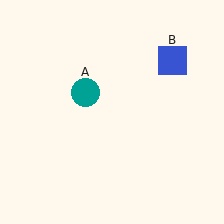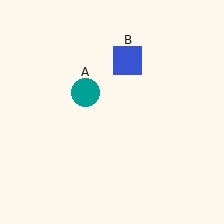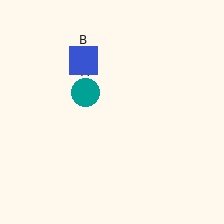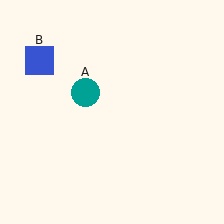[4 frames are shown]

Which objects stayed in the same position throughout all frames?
Teal circle (object A) remained stationary.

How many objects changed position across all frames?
1 object changed position: blue square (object B).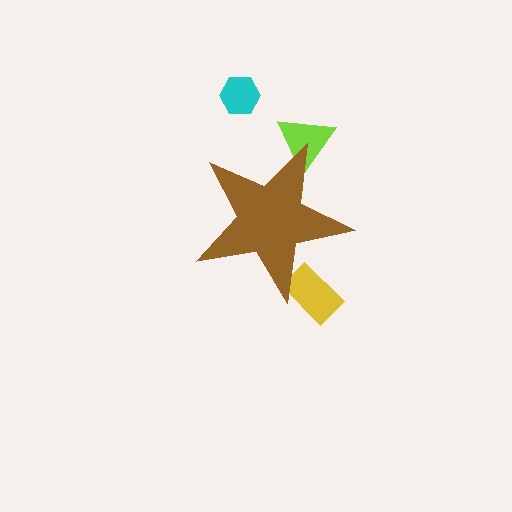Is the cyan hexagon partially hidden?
No, the cyan hexagon is fully visible.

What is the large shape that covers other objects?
A brown star.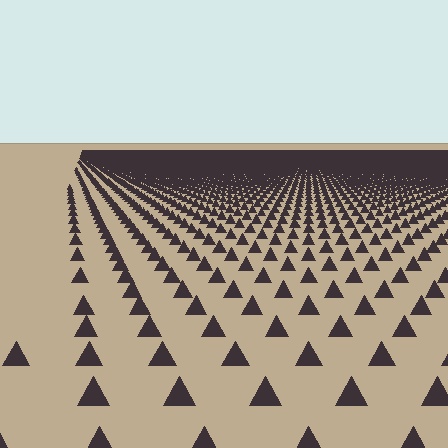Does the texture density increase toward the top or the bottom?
Density increases toward the top.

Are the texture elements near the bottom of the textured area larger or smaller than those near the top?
Larger. Near the bottom, elements are closer to the viewer and appear at a bigger on-screen size.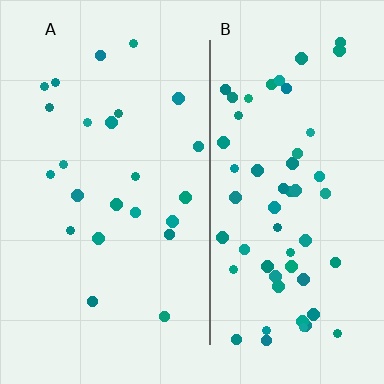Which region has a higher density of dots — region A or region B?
B (the right).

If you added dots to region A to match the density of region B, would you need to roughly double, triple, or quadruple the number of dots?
Approximately double.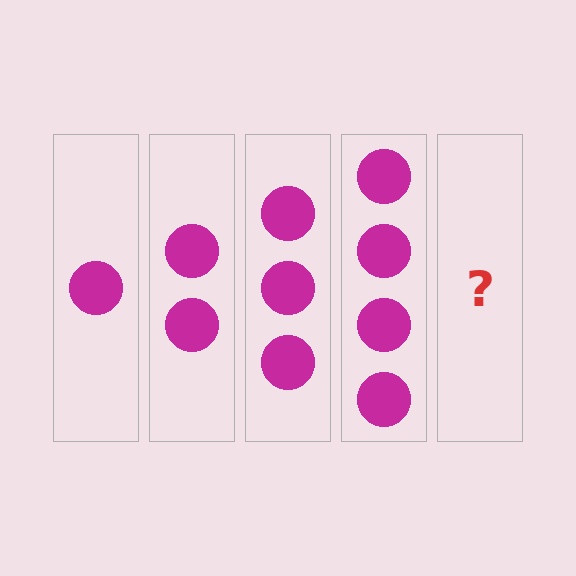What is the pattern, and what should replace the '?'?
The pattern is that each step adds one more circle. The '?' should be 5 circles.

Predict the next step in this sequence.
The next step is 5 circles.